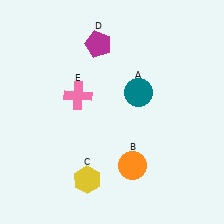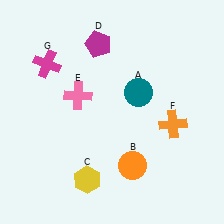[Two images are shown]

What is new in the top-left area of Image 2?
A magenta cross (G) was added in the top-left area of Image 2.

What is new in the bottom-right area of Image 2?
An orange cross (F) was added in the bottom-right area of Image 2.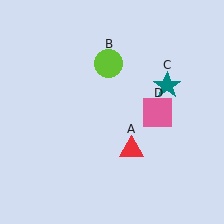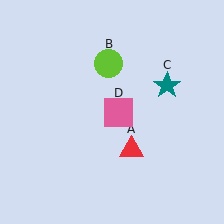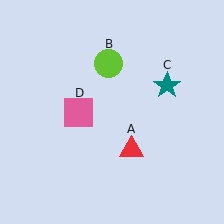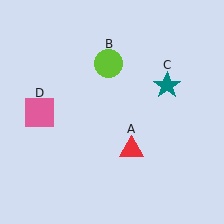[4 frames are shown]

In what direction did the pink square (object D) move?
The pink square (object D) moved left.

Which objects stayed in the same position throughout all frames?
Red triangle (object A) and lime circle (object B) and teal star (object C) remained stationary.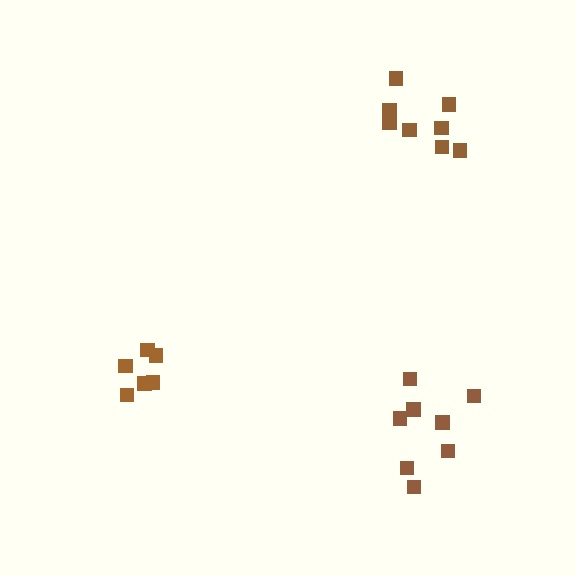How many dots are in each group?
Group 1: 6 dots, Group 2: 8 dots, Group 3: 8 dots (22 total).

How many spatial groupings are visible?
There are 3 spatial groupings.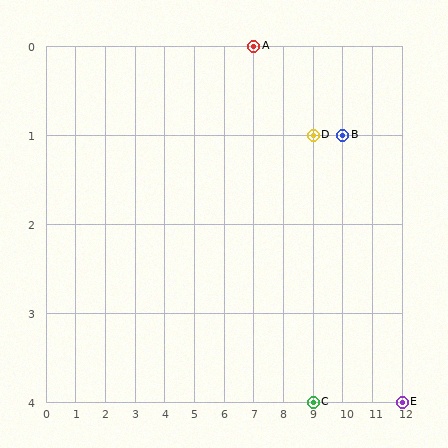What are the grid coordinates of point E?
Point E is at grid coordinates (12, 4).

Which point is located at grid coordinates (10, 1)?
Point B is at (10, 1).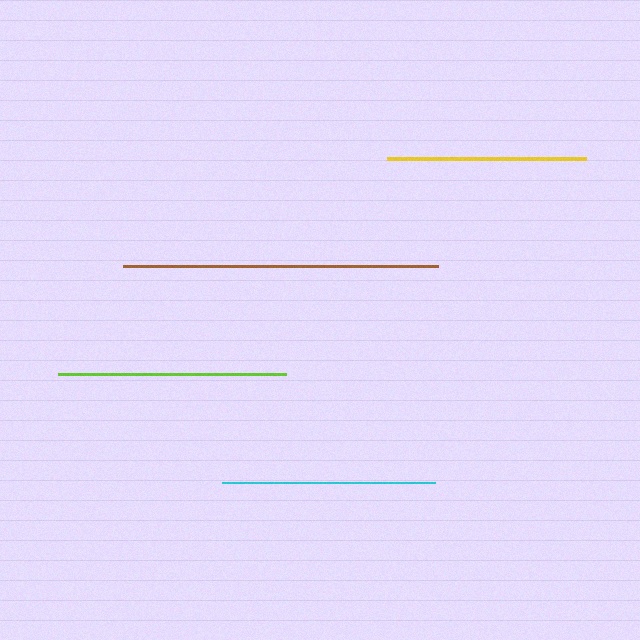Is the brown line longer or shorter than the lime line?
The brown line is longer than the lime line.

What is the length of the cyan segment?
The cyan segment is approximately 214 pixels long.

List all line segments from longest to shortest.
From longest to shortest: brown, lime, cyan, yellow.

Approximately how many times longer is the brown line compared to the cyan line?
The brown line is approximately 1.5 times the length of the cyan line.